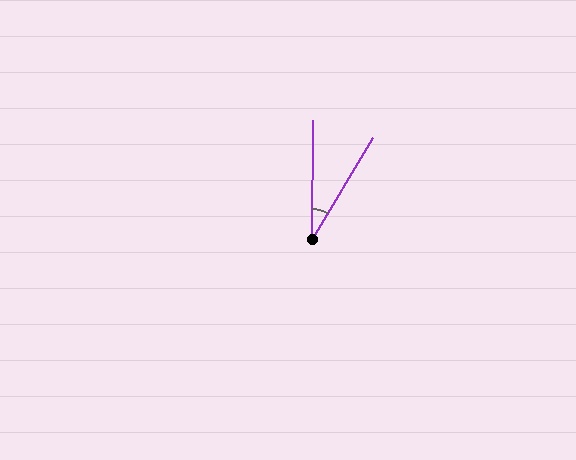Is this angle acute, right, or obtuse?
It is acute.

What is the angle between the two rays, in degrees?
Approximately 31 degrees.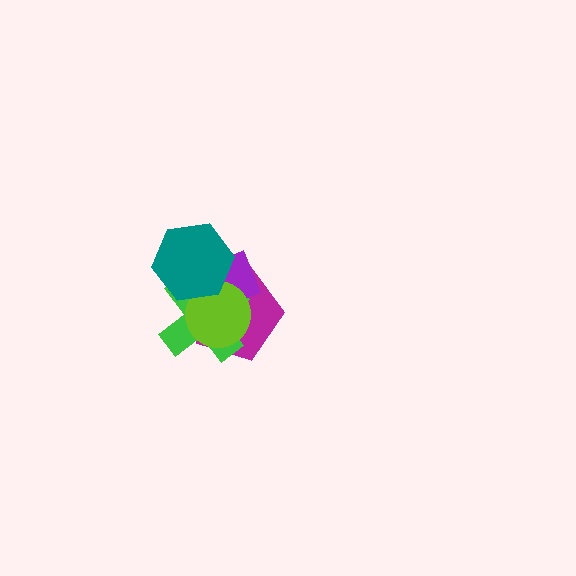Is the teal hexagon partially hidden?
No, no other shape covers it.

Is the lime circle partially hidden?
Yes, it is partially covered by another shape.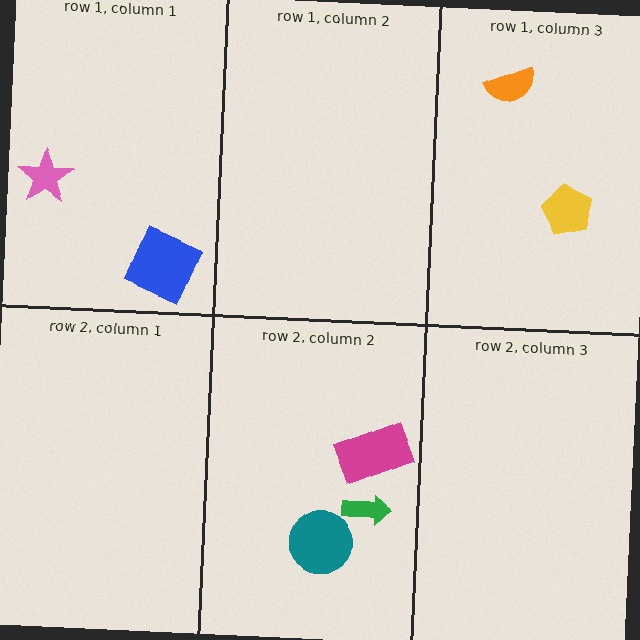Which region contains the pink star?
The row 1, column 1 region.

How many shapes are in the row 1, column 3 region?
2.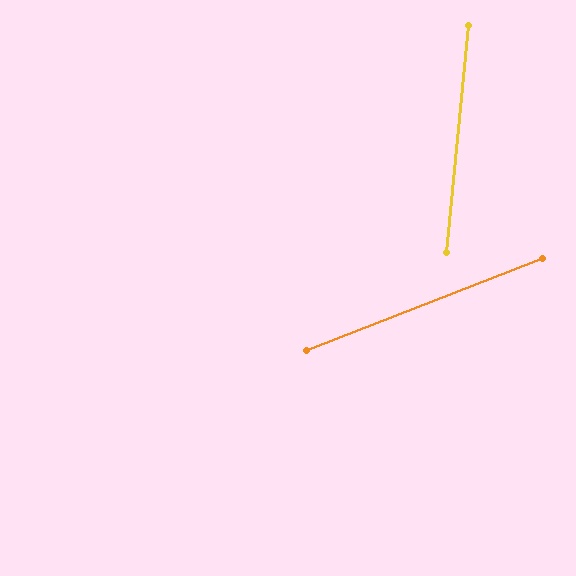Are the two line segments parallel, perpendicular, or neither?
Neither parallel nor perpendicular — they differ by about 63°.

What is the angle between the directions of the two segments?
Approximately 63 degrees.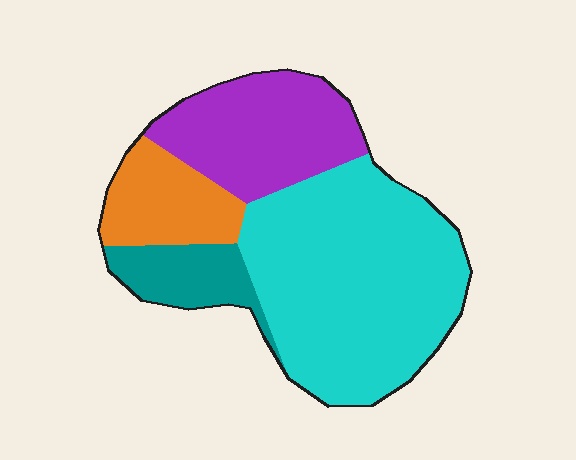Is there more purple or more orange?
Purple.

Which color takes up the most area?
Cyan, at roughly 50%.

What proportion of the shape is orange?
Orange takes up less than a quarter of the shape.